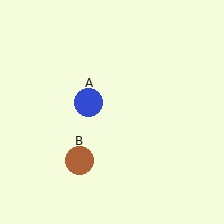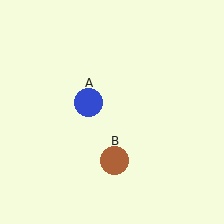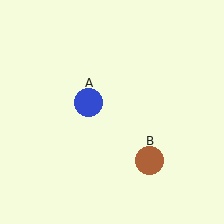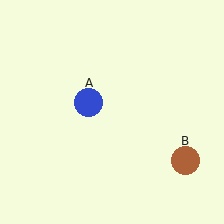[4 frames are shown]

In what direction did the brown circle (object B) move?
The brown circle (object B) moved right.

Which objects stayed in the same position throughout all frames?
Blue circle (object A) remained stationary.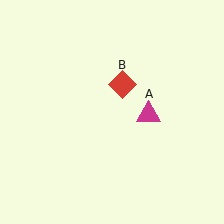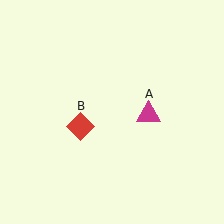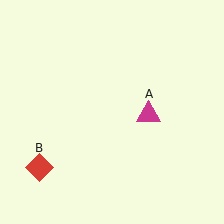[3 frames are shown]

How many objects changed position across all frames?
1 object changed position: red diamond (object B).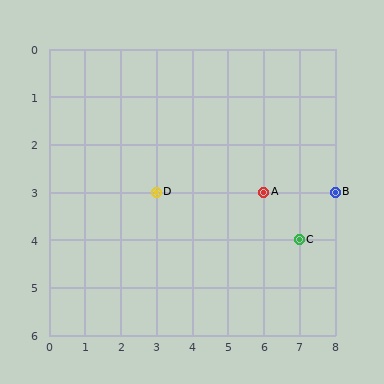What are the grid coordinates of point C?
Point C is at grid coordinates (7, 4).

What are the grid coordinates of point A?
Point A is at grid coordinates (6, 3).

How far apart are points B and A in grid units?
Points B and A are 2 columns apart.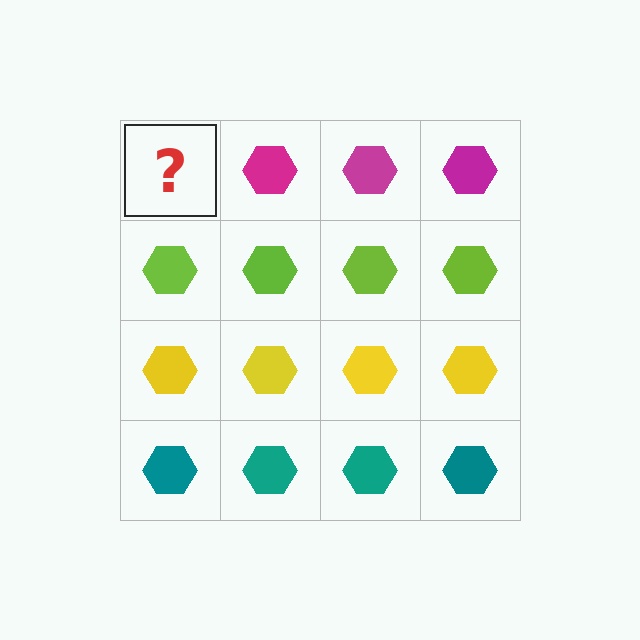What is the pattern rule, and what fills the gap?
The rule is that each row has a consistent color. The gap should be filled with a magenta hexagon.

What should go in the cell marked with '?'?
The missing cell should contain a magenta hexagon.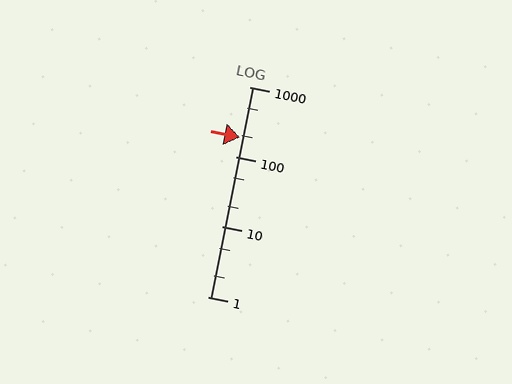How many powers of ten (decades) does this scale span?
The scale spans 3 decades, from 1 to 1000.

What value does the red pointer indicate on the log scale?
The pointer indicates approximately 190.